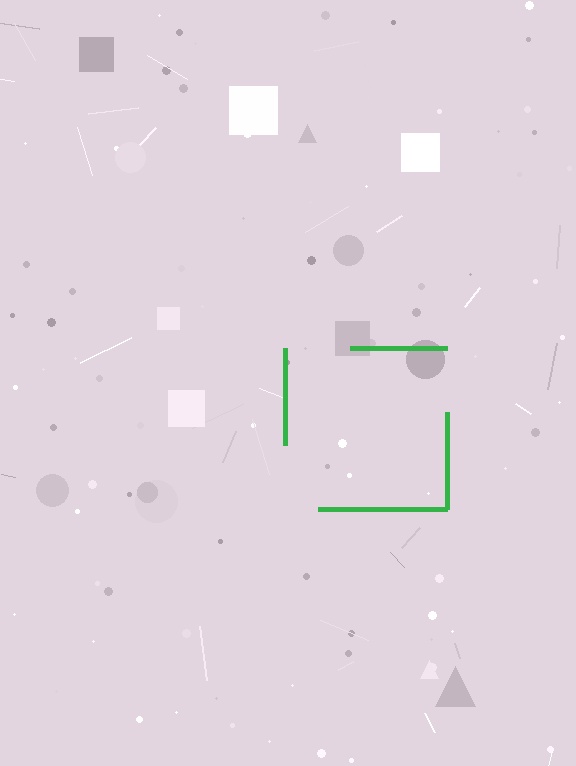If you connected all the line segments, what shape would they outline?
They would outline a square.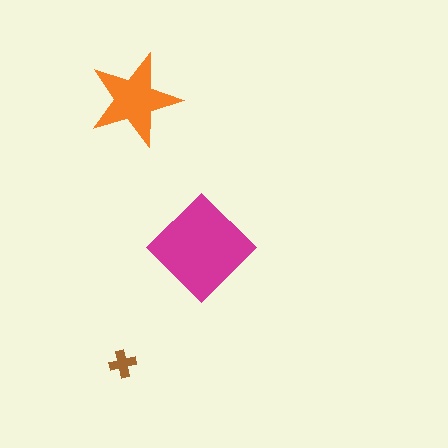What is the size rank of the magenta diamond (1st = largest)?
1st.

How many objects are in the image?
There are 3 objects in the image.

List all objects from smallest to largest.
The brown cross, the orange star, the magenta diamond.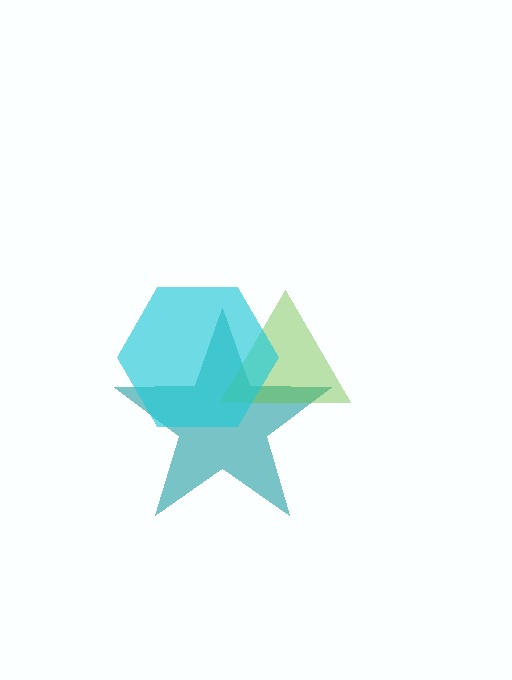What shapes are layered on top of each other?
The layered shapes are: a teal star, a lime triangle, a cyan hexagon.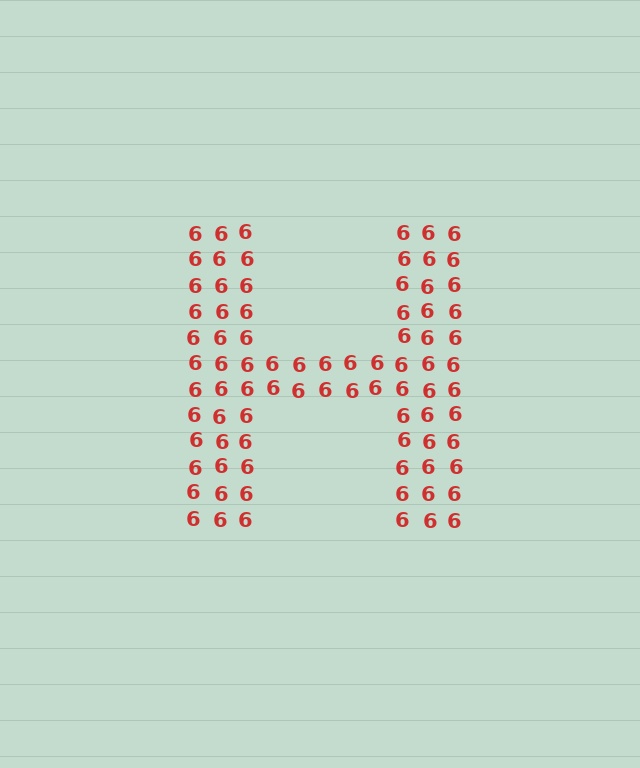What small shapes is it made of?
It is made of small digit 6's.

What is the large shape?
The large shape is the letter H.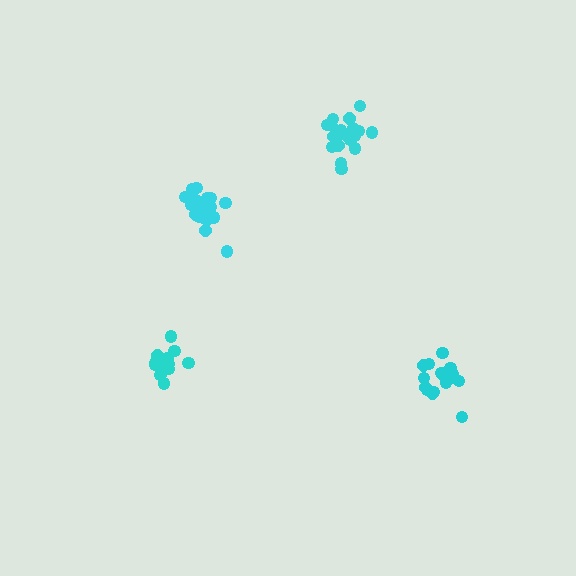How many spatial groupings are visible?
There are 4 spatial groupings.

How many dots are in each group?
Group 1: 21 dots, Group 2: 20 dots, Group 3: 16 dots, Group 4: 19 dots (76 total).